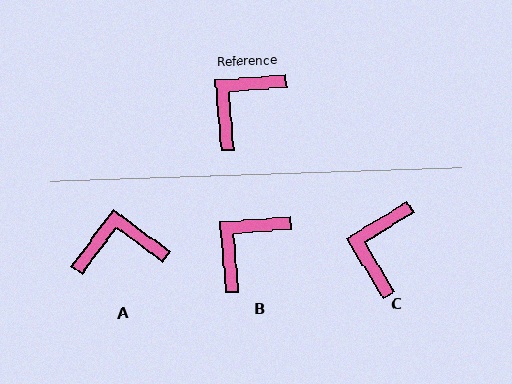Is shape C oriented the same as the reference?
No, it is off by about 26 degrees.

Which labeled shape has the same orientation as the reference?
B.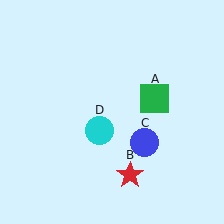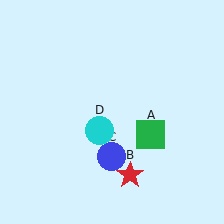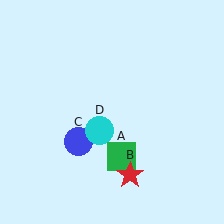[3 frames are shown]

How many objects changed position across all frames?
2 objects changed position: green square (object A), blue circle (object C).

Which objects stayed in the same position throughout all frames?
Red star (object B) and cyan circle (object D) remained stationary.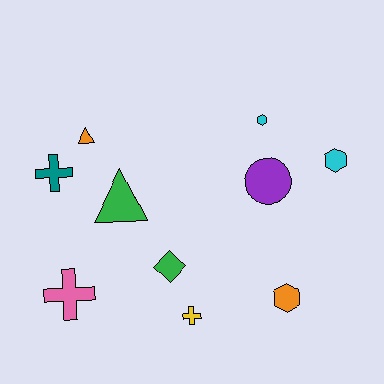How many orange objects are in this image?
There are 2 orange objects.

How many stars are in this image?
There are no stars.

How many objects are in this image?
There are 10 objects.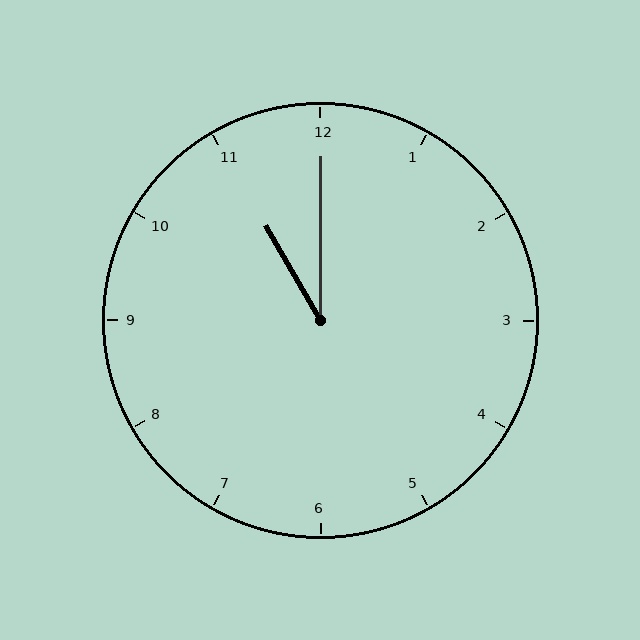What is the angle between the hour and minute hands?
Approximately 30 degrees.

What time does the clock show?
11:00.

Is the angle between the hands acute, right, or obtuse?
It is acute.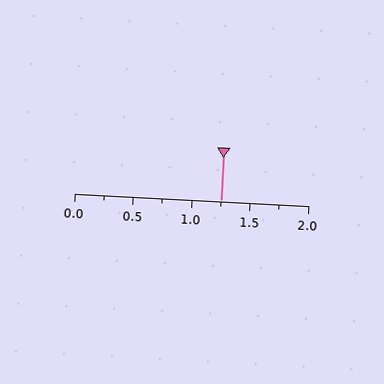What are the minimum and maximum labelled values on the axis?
The axis runs from 0.0 to 2.0.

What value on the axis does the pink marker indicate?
The marker indicates approximately 1.25.